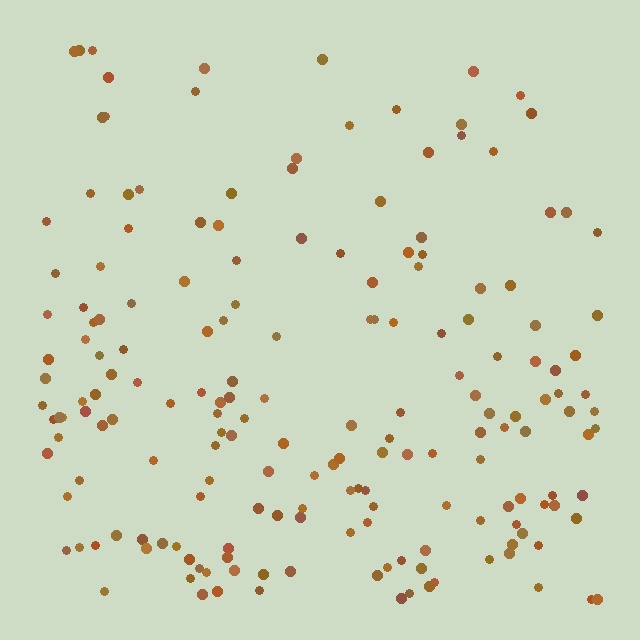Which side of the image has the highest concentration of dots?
The bottom.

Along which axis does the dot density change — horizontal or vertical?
Vertical.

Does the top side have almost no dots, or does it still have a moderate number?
Still a moderate number, just noticeably fewer than the bottom.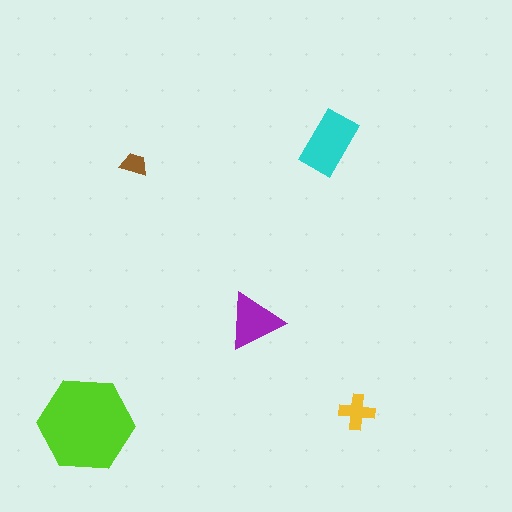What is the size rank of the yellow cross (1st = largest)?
4th.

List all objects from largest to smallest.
The lime hexagon, the cyan rectangle, the purple triangle, the yellow cross, the brown trapezoid.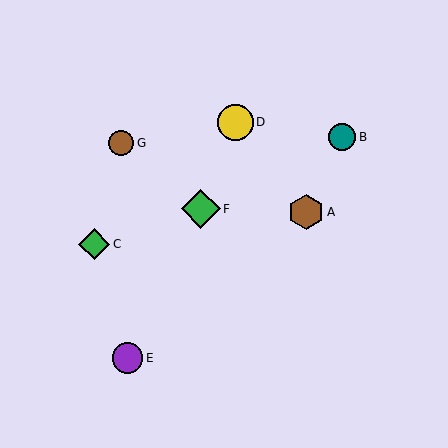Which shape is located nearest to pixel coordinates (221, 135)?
The yellow circle (labeled D) at (235, 122) is nearest to that location.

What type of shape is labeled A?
Shape A is a brown hexagon.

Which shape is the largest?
The green diamond (labeled F) is the largest.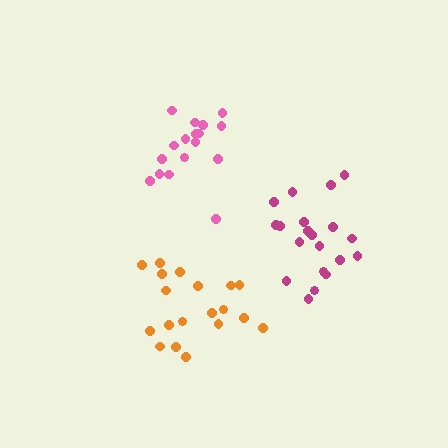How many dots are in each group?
Group 1: 19 dots, Group 2: 17 dots, Group 3: 20 dots (56 total).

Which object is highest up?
The pink cluster is topmost.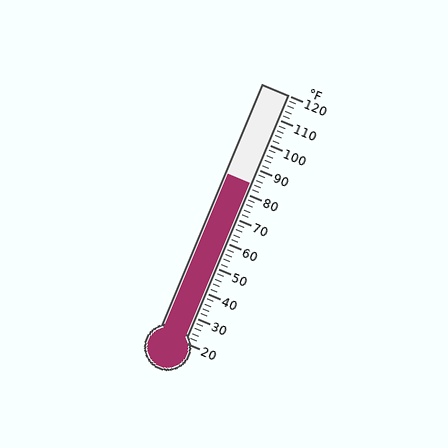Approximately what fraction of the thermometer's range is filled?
The thermometer is filled to approximately 65% of its range.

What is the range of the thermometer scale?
The thermometer scale ranges from 20°F to 120°F.